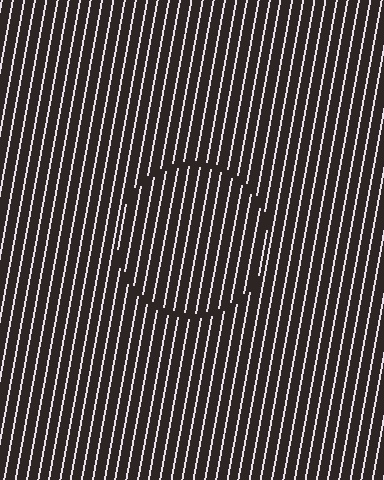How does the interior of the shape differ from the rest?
The interior of the shape contains the same grating, shifted by half a period — the contour is defined by the phase discontinuity where line-ends from the inner and outer gratings abut.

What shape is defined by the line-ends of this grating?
An illusory circle. The interior of the shape contains the same grating, shifted by half a period — the contour is defined by the phase discontinuity where line-ends from the inner and outer gratings abut.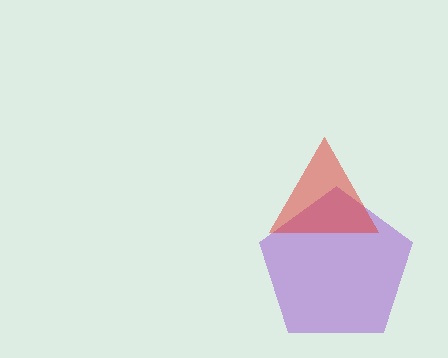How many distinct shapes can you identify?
There are 2 distinct shapes: a purple pentagon, a red triangle.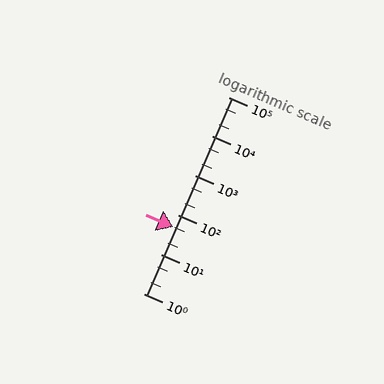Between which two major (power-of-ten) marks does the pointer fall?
The pointer is between 10 and 100.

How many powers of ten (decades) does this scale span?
The scale spans 5 decades, from 1 to 100000.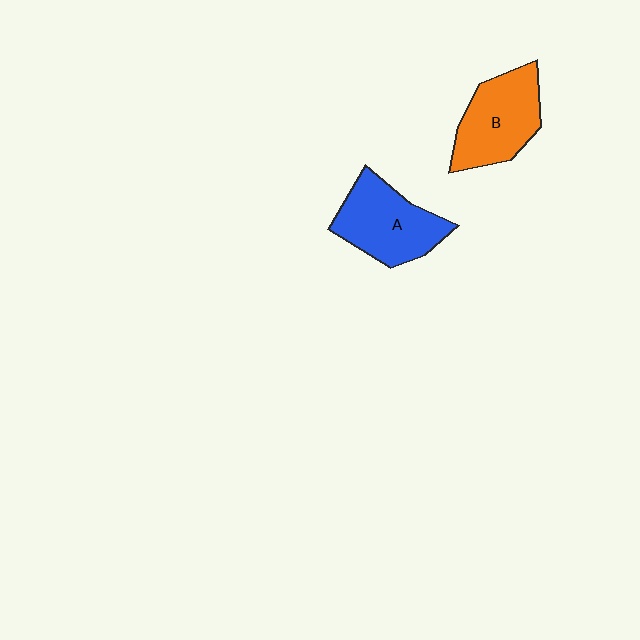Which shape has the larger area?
Shape A (blue).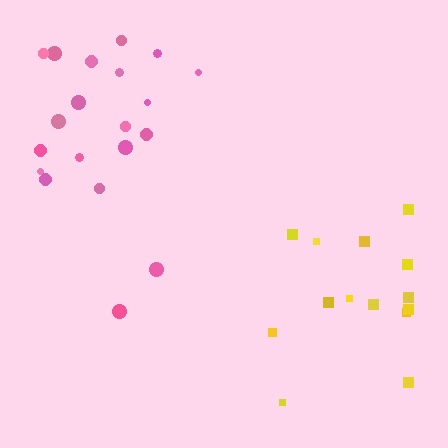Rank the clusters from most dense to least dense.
yellow, pink.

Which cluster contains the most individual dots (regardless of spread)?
Pink (20).